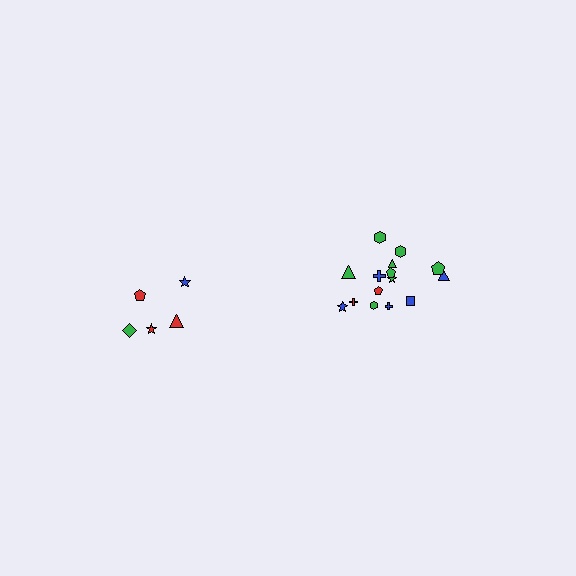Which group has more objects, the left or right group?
The right group.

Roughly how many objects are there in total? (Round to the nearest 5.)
Roughly 20 objects in total.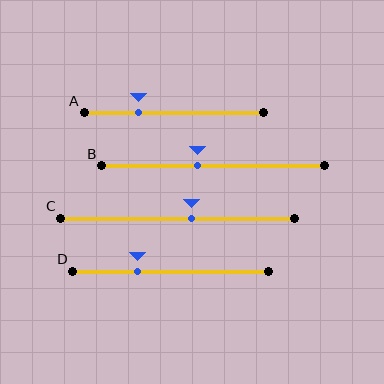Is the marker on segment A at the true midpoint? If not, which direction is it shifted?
No, the marker on segment A is shifted to the left by about 20% of the segment length.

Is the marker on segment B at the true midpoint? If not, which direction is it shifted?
No, the marker on segment B is shifted to the left by about 7% of the segment length.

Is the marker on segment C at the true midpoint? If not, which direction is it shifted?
No, the marker on segment C is shifted to the right by about 6% of the segment length.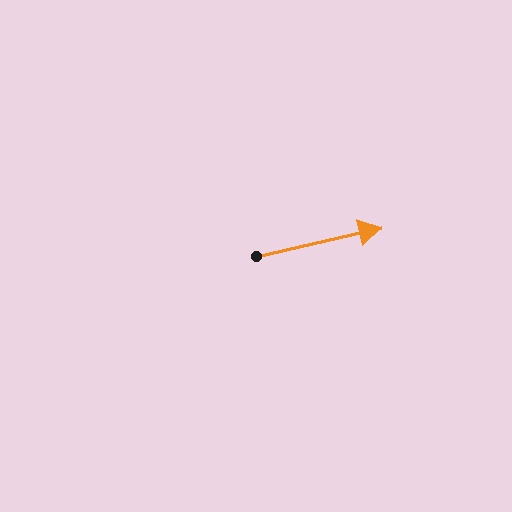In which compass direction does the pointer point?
East.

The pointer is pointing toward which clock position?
Roughly 3 o'clock.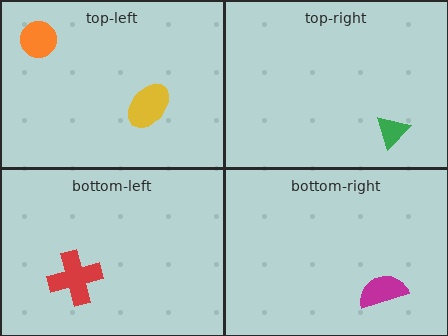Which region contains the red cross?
The bottom-left region.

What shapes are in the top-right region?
The green triangle.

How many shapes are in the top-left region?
2.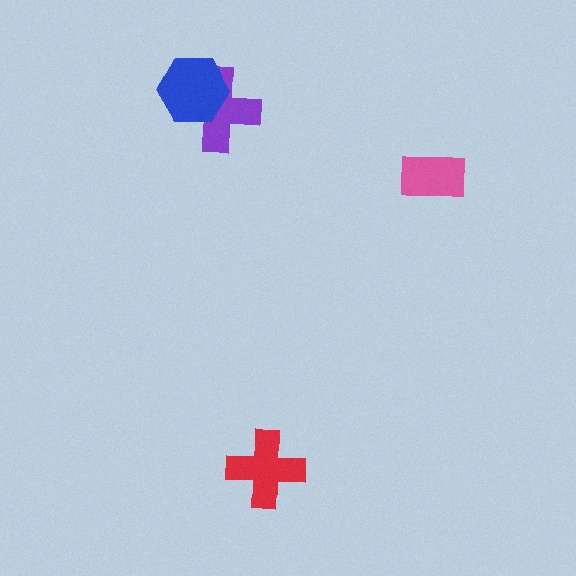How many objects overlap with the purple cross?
1 object overlaps with the purple cross.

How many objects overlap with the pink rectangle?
0 objects overlap with the pink rectangle.